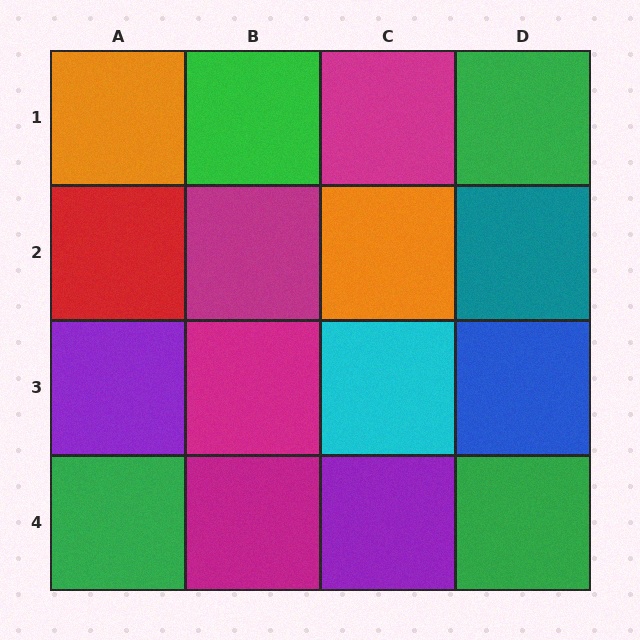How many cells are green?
4 cells are green.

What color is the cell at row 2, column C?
Orange.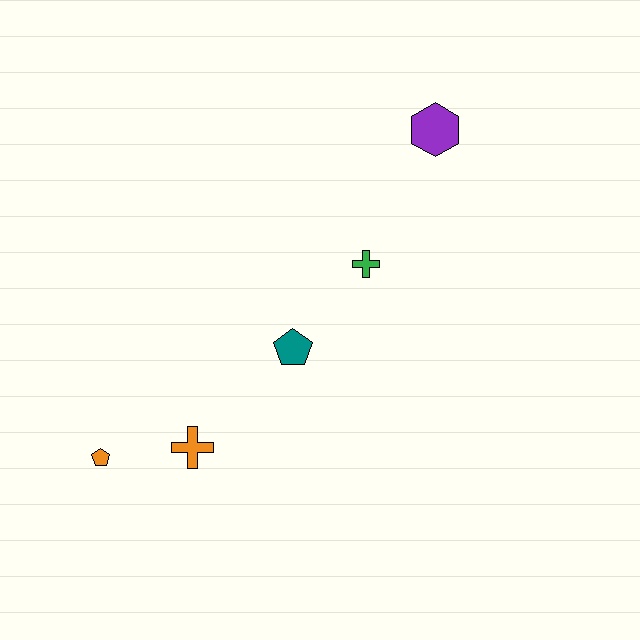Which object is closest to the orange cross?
The orange pentagon is closest to the orange cross.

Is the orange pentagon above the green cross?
No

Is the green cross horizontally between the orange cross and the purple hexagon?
Yes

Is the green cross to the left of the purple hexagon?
Yes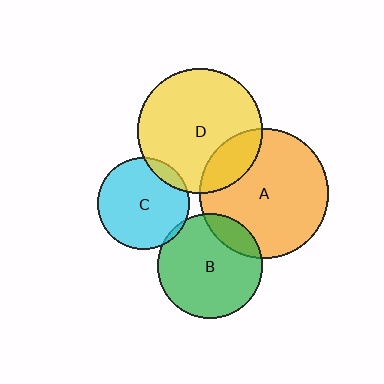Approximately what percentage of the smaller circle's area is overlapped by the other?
Approximately 15%.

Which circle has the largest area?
Circle A (orange).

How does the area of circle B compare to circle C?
Approximately 1.3 times.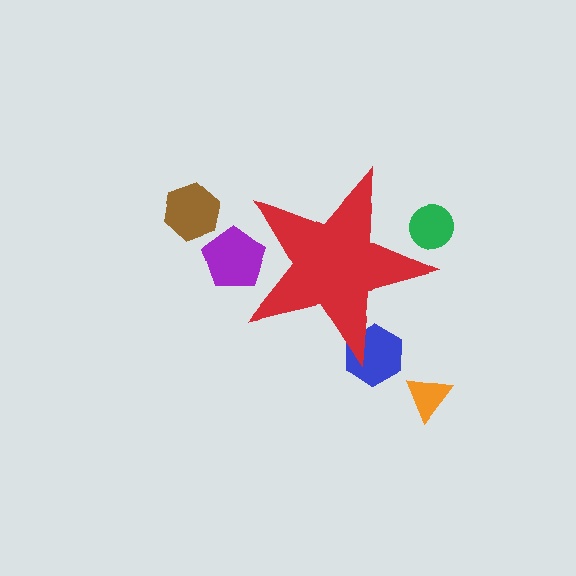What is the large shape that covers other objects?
A red star.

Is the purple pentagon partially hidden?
Yes, the purple pentagon is partially hidden behind the red star.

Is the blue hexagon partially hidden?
Yes, the blue hexagon is partially hidden behind the red star.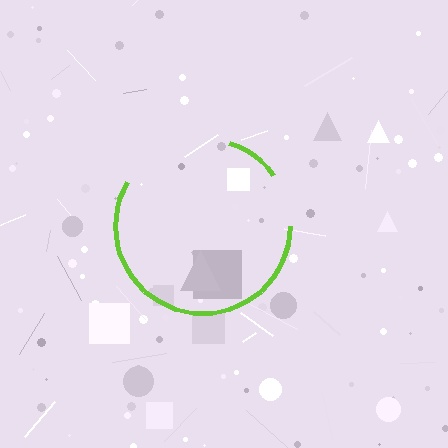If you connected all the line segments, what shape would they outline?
They would outline a circle.